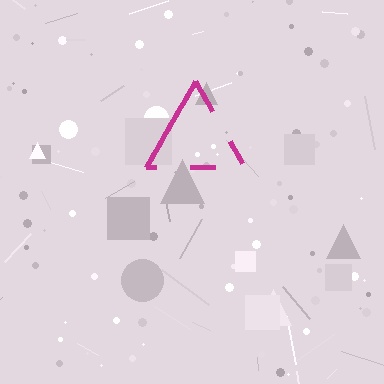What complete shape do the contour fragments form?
The contour fragments form a triangle.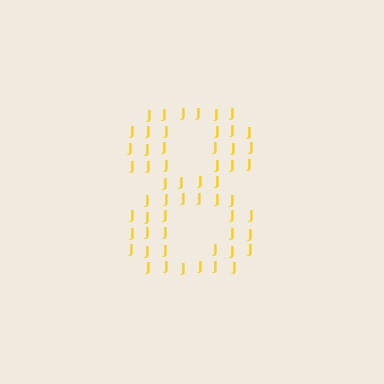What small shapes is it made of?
It is made of small letter J's.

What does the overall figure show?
The overall figure shows the digit 8.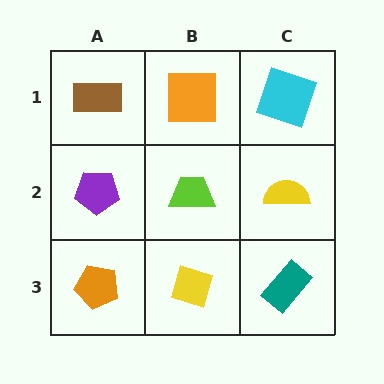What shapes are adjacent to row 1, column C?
A yellow semicircle (row 2, column C), an orange square (row 1, column B).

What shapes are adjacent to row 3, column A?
A purple pentagon (row 2, column A), a yellow diamond (row 3, column B).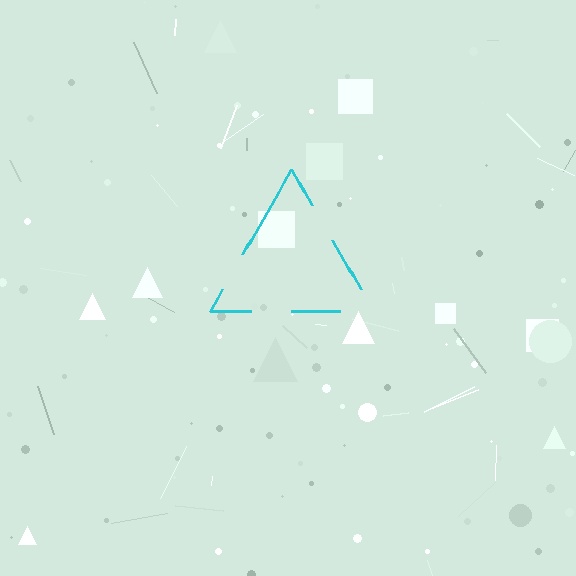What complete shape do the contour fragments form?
The contour fragments form a triangle.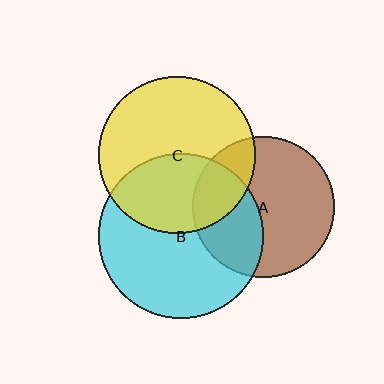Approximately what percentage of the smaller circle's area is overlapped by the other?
Approximately 25%.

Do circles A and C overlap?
Yes.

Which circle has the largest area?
Circle B (cyan).